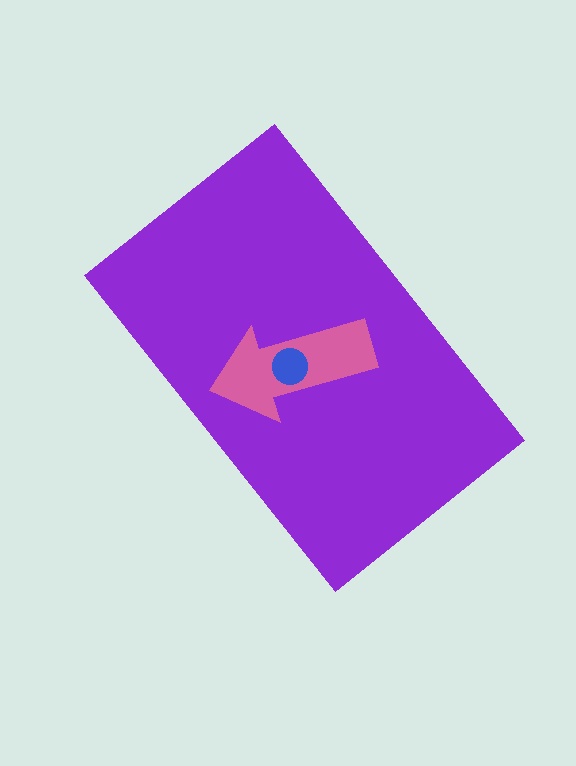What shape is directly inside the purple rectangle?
The pink arrow.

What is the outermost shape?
The purple rectangle.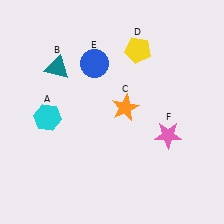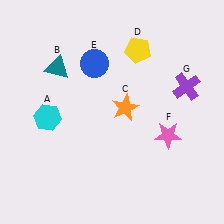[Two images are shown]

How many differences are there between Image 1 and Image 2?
There is 1 difference between the two images.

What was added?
A purple cross (G) was added in Image 2.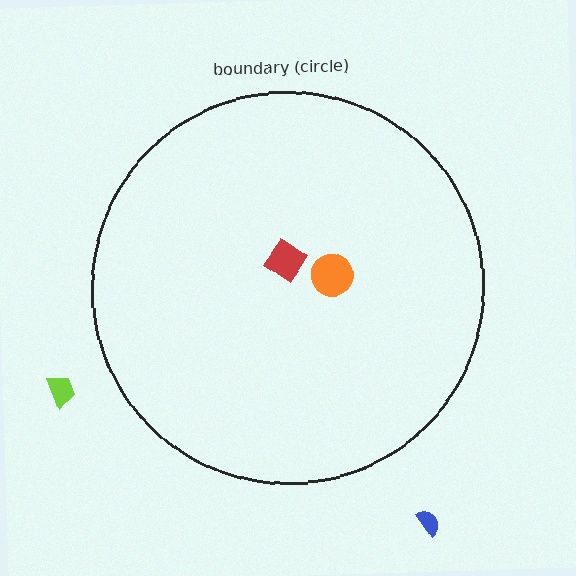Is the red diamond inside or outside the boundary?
Inside.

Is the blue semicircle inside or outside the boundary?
Outside.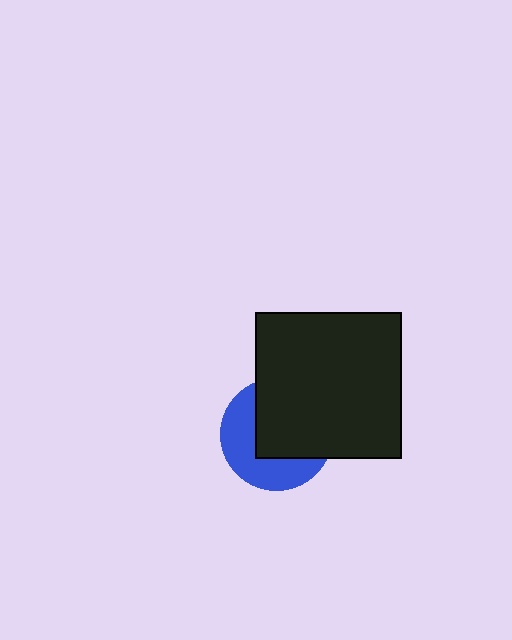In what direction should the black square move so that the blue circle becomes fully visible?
The black square should move toward the upper-right. That is the shortest direction to clear the overlap and leave the blue circle fully visible.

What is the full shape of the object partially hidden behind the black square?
The partially hidden object is a blue circle.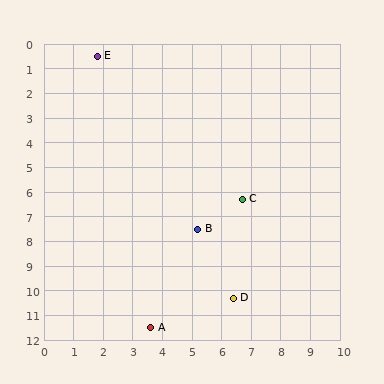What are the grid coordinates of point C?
Point C is at approximately (6.7, 6.3).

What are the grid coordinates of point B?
Point B is at approximately (5.2, 7.5).